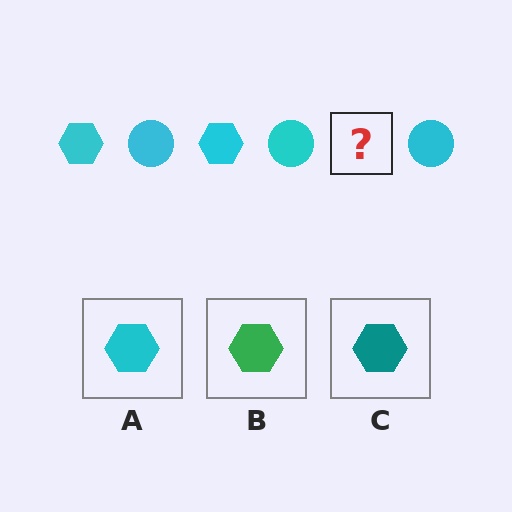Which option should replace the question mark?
Option A.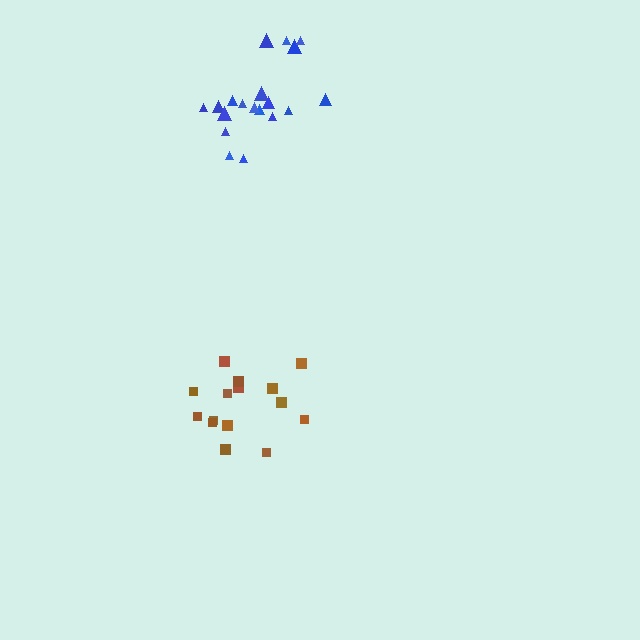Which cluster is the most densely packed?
Brown.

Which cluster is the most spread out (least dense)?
Blue.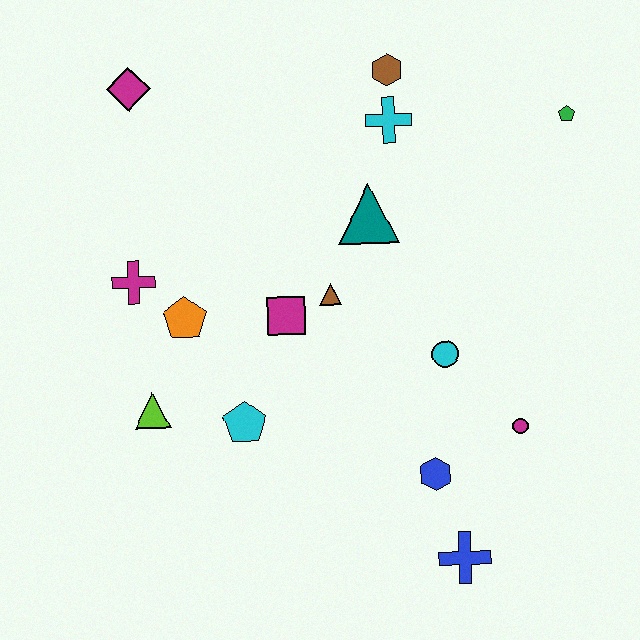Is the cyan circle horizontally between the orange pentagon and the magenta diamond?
No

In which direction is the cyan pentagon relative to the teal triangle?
The cyan pentagon is below the teal triangle.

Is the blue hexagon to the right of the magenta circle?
No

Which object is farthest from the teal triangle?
The blue cross is farthest from the teal triangle.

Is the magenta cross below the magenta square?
No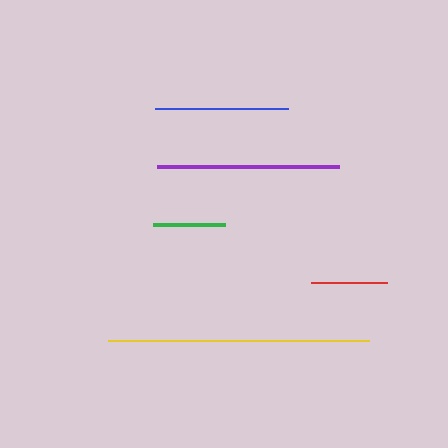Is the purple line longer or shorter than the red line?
The purple line is longer than the red line.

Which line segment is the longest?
The yellow line is the longest at approximately 261 pixels.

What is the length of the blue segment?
The blue segment is approximately 134 pixels long.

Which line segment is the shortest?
The green line is the shortest at approximately 72 pixels.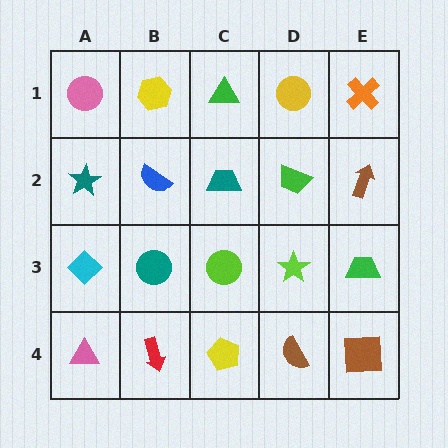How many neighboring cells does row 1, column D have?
3.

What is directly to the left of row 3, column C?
A teal circle.